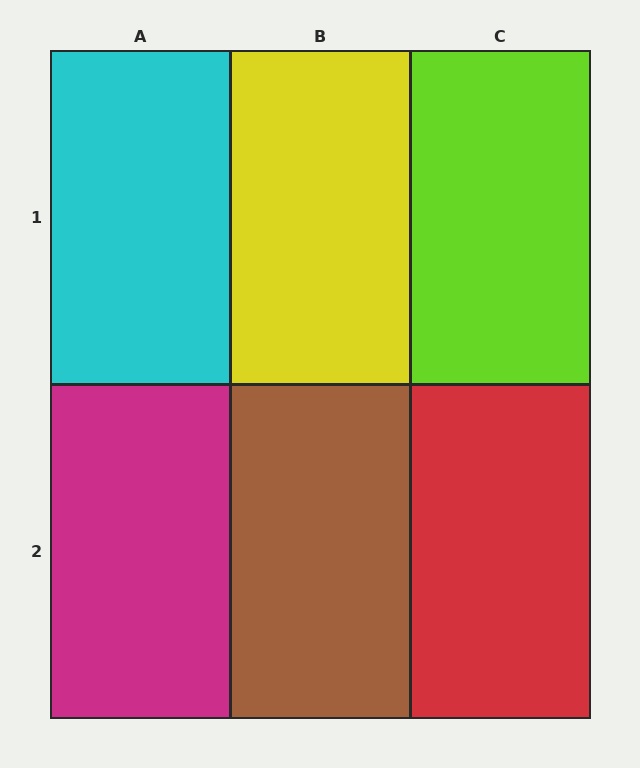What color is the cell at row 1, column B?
Yellow.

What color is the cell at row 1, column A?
Cyan.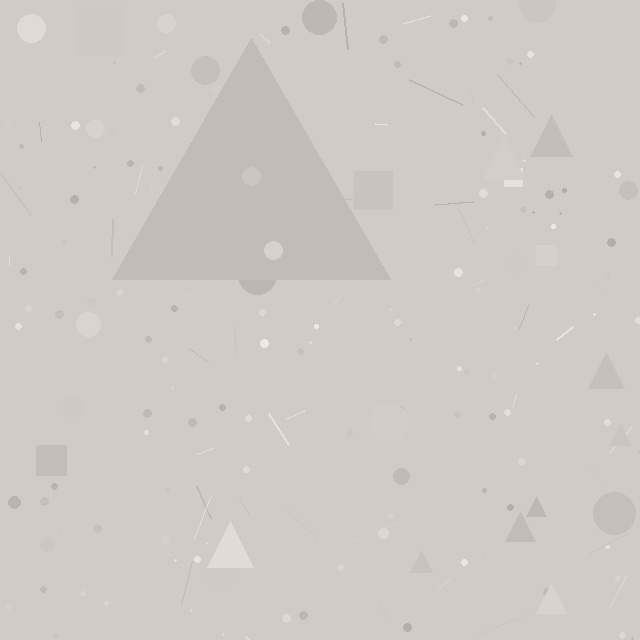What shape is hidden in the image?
A triangle is hidden in the image.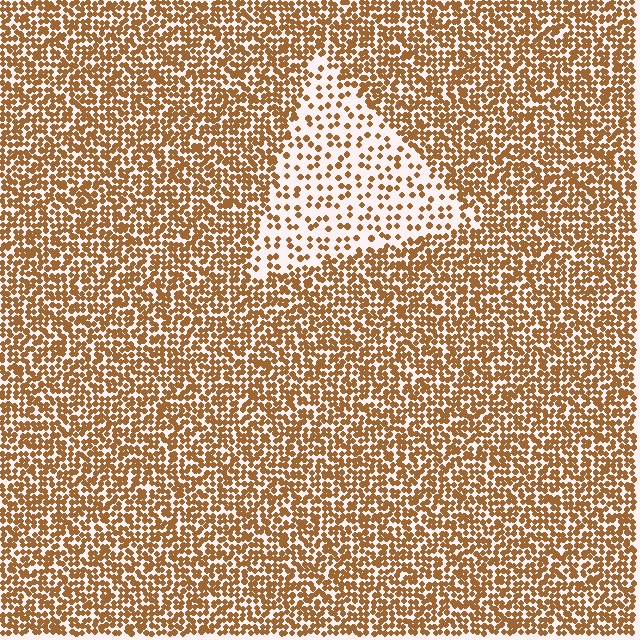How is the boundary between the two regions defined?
The boundary is defined by a change in element density (approximately 2.7x ratio). All elements are the same color, size, and shape.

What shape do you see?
I see a triangle.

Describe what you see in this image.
The image contains small brown elements arranged at two different densities. A triangle-shaped region is visible where the elements are less densely packed than the surrounding area.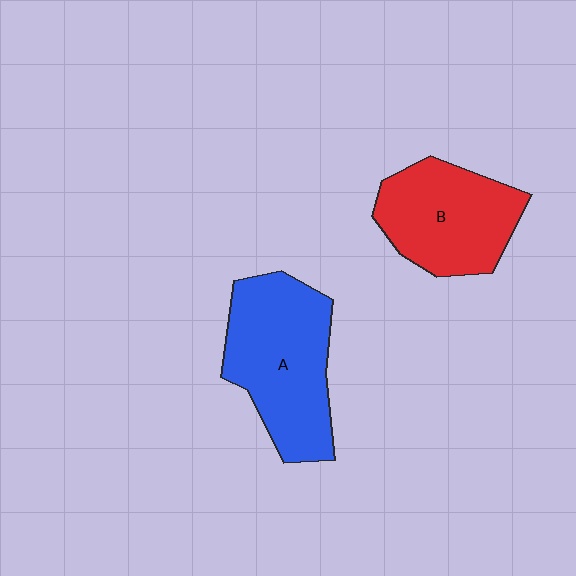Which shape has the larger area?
Shape A (blue).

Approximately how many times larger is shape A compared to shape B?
Approximately 1.2 times.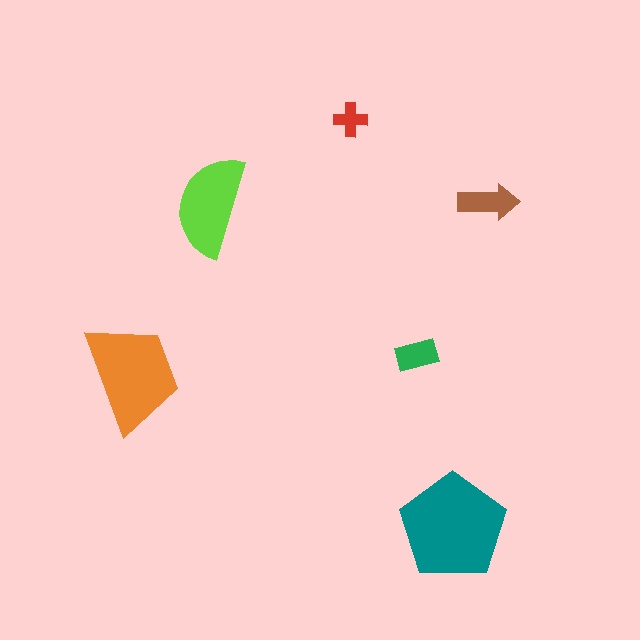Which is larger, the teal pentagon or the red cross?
The teal pentagon.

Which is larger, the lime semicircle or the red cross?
The lime semicircle.